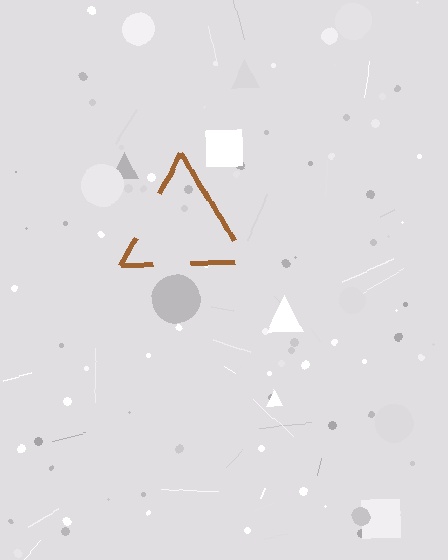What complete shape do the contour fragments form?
The contour fragments form a triangle.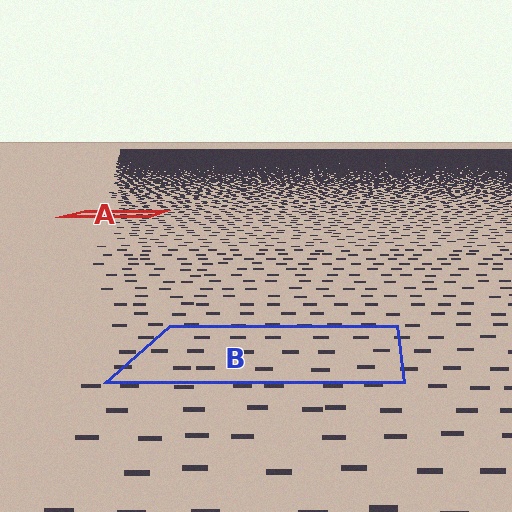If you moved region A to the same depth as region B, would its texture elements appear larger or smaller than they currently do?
They would appear larger. At a closer depth, the same texture elements are projected at a bigger on-screen size.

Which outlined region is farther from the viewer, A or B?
Region A is farther from the viewer — the texture elements inside it appear smaller and more densely packed.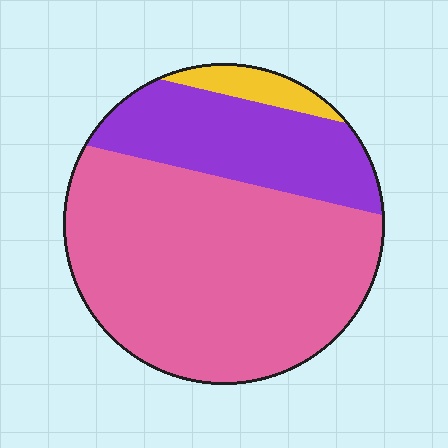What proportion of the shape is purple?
Purple covers 27% of the shape.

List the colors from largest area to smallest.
From largest to smallest: pink, purple, yellow.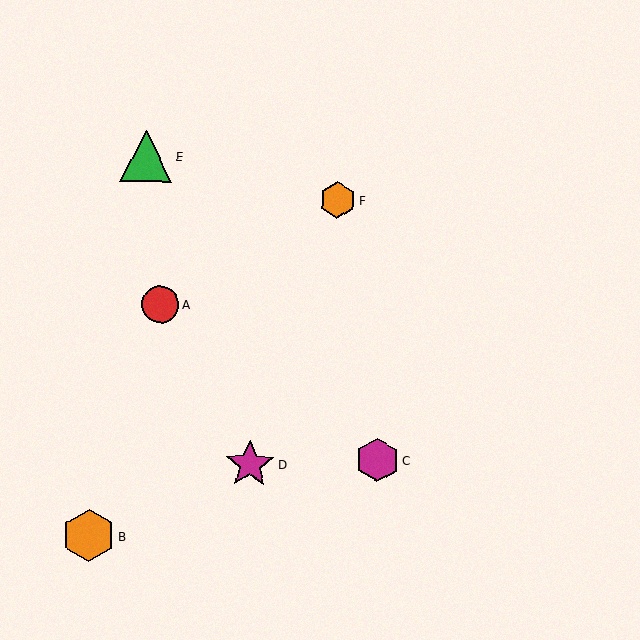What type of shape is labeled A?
Shape A is a red circle.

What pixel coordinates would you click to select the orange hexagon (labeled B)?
Click at (89, 536) to select the orange hexagon B.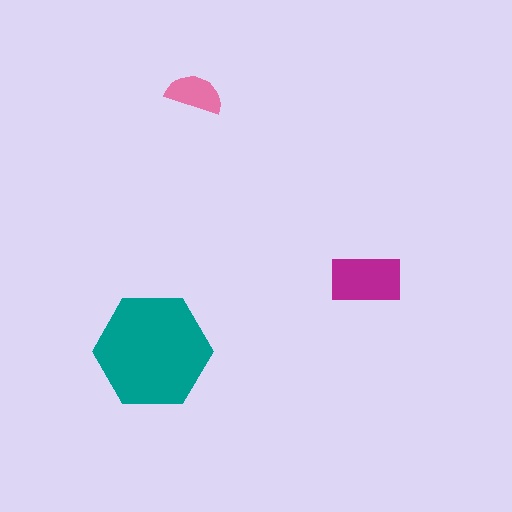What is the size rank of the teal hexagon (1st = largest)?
1st.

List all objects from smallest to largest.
The pink semicircle, the magenta rectangle, the teal hexagon.